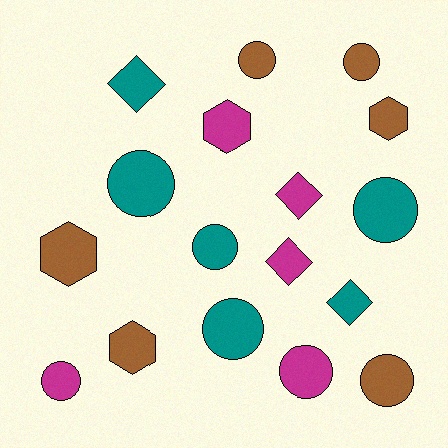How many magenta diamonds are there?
There are 2 magenta diamonds.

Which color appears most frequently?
Teal, with 6 objects.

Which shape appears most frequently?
Circle, with 9 objects.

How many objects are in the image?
There are 17 objects.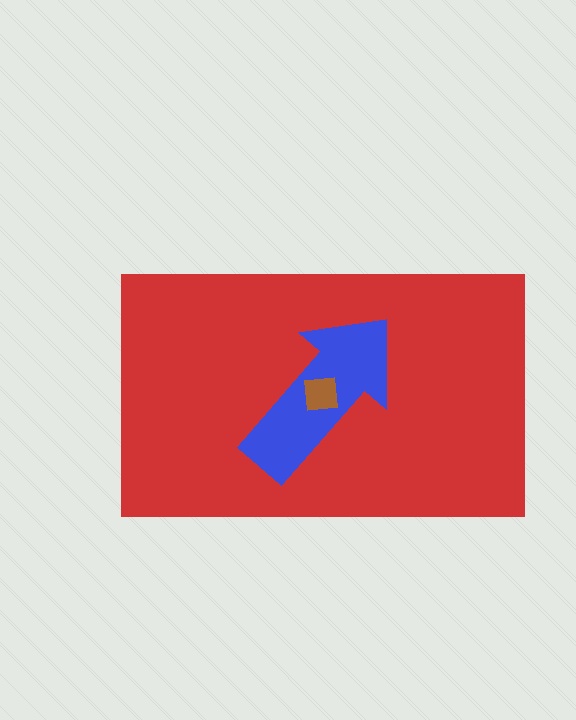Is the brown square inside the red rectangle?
Yes.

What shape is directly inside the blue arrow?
The brown square.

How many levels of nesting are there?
3.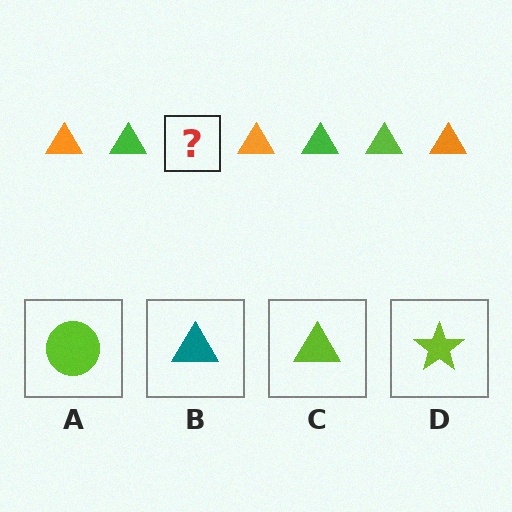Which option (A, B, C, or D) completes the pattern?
C.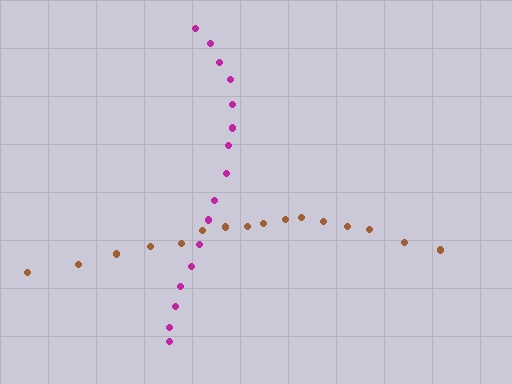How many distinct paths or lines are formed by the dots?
There are 2 distinct paths.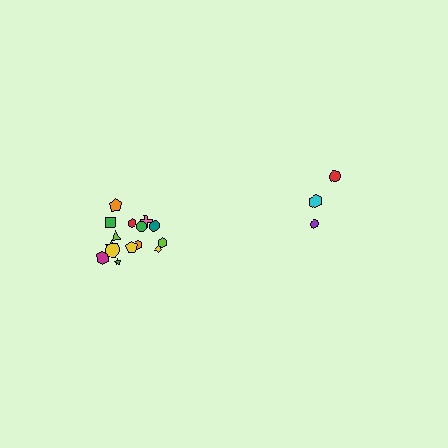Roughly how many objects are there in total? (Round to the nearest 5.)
Roughly 20 objects in total.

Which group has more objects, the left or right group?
The left group.